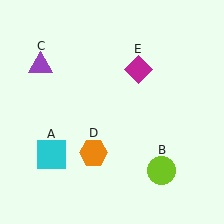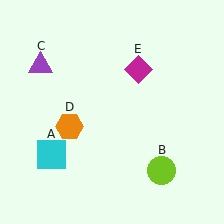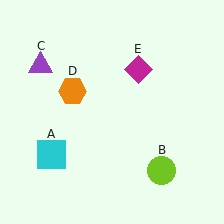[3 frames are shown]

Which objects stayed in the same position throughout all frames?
Cyan square (object A) and lime circle (object B) and purple triangle (object C) and magenta diamond (object E) remained stationary.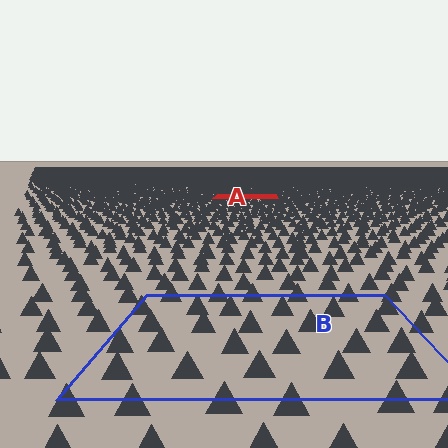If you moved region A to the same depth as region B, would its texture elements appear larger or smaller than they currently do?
They would appear larger. At a closer depth, the same texture elements are projected at a bigger on-screen size.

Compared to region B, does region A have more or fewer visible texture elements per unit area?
Region A has more texture elements per unit area — they are packed more densely because it is farther away.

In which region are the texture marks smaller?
The texture marks are smaller in region A, because it is farther away.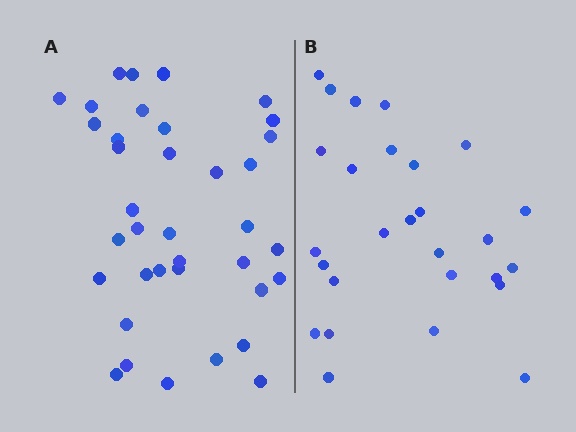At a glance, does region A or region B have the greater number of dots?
Region A (the left region) has more dots.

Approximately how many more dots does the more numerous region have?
Region A has roughly 10 or so more dots than region B.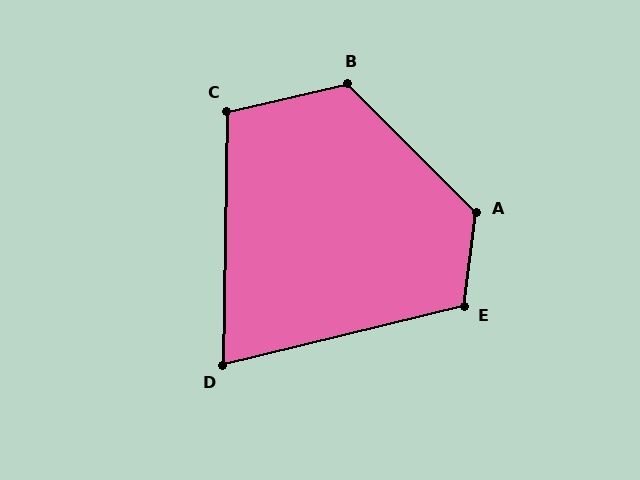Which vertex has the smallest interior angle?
D, at approximately 75 degrees.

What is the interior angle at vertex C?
Approximately 104 degrees (obtuse).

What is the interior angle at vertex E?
Approximately 111 degrees (obtuse).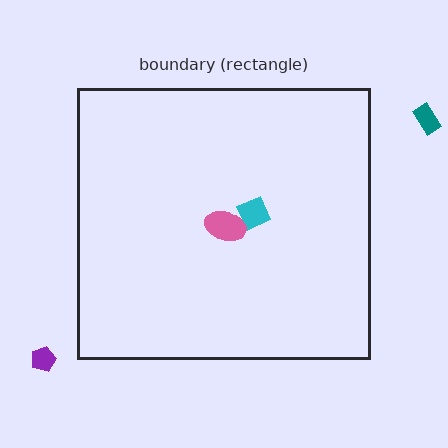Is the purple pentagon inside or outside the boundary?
Outside.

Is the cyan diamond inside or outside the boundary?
Inside.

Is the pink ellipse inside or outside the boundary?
Inside.